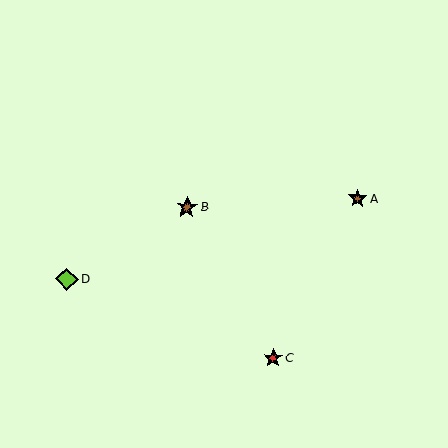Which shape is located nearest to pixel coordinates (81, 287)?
The lime diamond (labeled D) at (67, 279) is nearest to that location.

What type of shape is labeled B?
Shape B is a brown star.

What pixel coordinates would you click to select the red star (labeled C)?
Click at (273, 358) to select the red star C.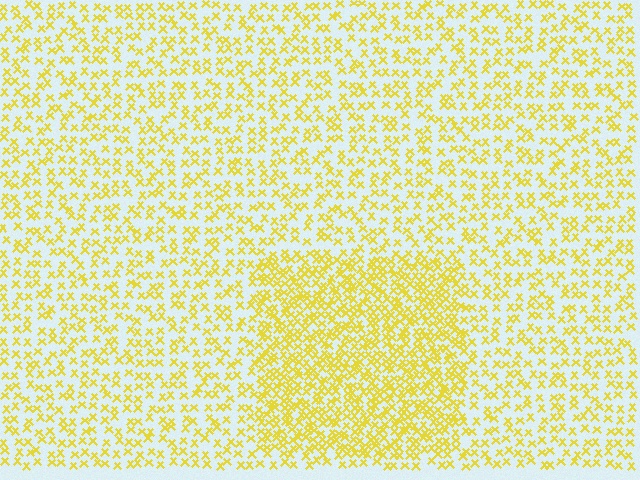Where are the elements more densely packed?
The elements are more densely packed inside the rectangle boundary.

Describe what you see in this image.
The image contains small yellow elements arranged at two different densities. A rectangle-shaped region is visible where the elements are more densely packed than the surrounding area.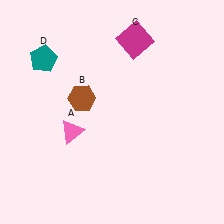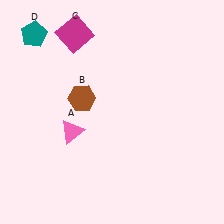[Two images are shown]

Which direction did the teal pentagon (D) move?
The teal pentagon (D) moved up.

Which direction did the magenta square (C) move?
The magenta square (C) moved left.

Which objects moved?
The objects that moved are: the magenta square (C), the teal pentagon (D).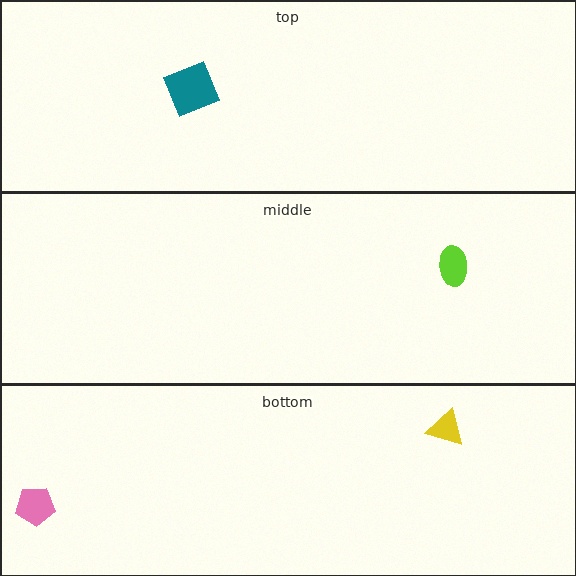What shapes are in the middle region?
The lime ellipse.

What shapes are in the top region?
The teal diamond.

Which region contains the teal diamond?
The top region.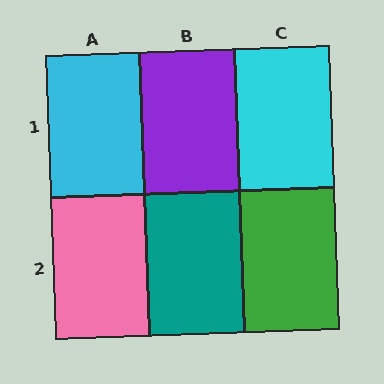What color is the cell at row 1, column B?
Purple.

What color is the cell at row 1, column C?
Cyan.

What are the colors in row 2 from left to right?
Pink, teal, green.